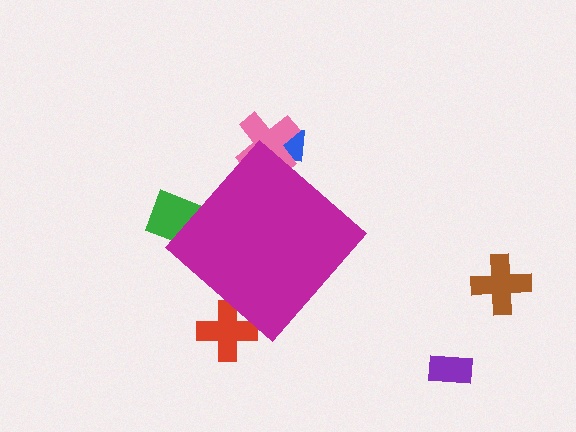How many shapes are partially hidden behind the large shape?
4 shapes are partially hidden.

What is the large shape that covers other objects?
A magenta diamond.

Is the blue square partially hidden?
Yes, the blue square is partially hidden behind the magenta diamond.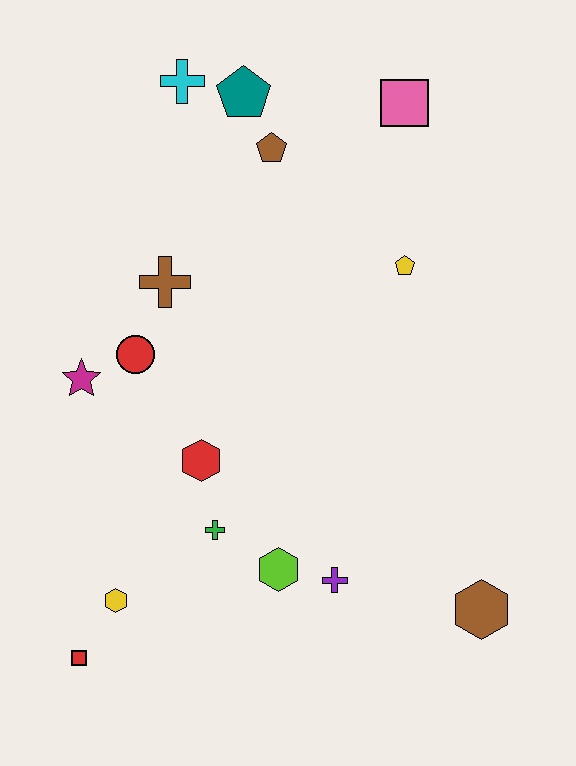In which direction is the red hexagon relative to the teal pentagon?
The red hexagon is below the teal pentagon.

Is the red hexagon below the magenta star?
Yes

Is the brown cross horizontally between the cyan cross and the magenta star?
Yes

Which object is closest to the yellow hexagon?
The red square is closest to the yellow hexagon.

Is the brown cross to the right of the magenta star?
Yes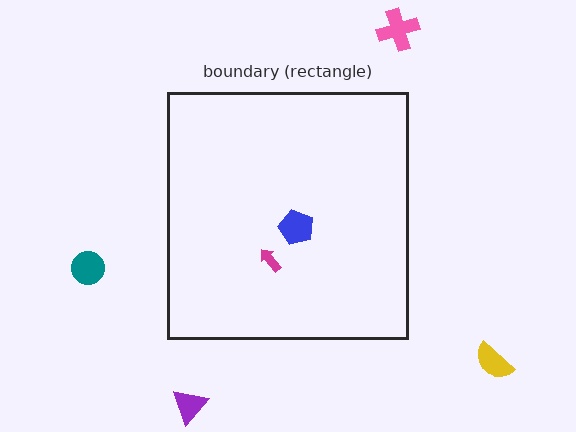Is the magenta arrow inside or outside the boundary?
Inside.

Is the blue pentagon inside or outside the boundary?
Inside.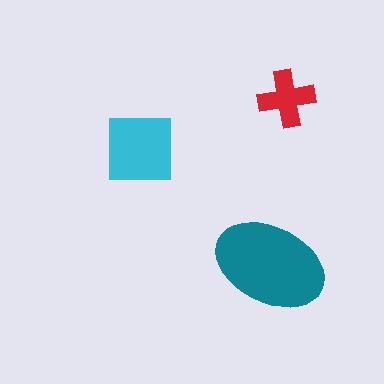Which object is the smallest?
The red cross.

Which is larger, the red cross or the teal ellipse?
The teal ellipse.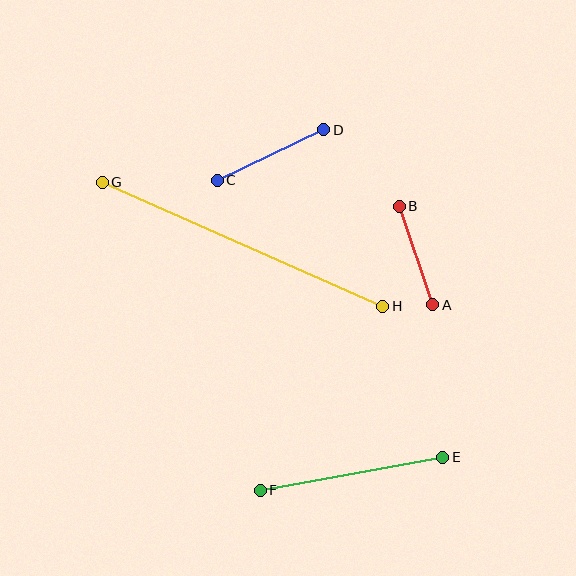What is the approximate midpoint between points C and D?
The midpoint is at approximately (270, 155) pixels.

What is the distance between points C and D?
The distance is approximately 118 pixels.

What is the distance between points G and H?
The distance is approximately 307 pixels.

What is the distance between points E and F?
The distance is approximately 185 pixels.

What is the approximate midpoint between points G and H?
The midpoint is at approximately (242, 244) pixels.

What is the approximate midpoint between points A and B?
The midpoint is at approximately (416, 255) pixels.